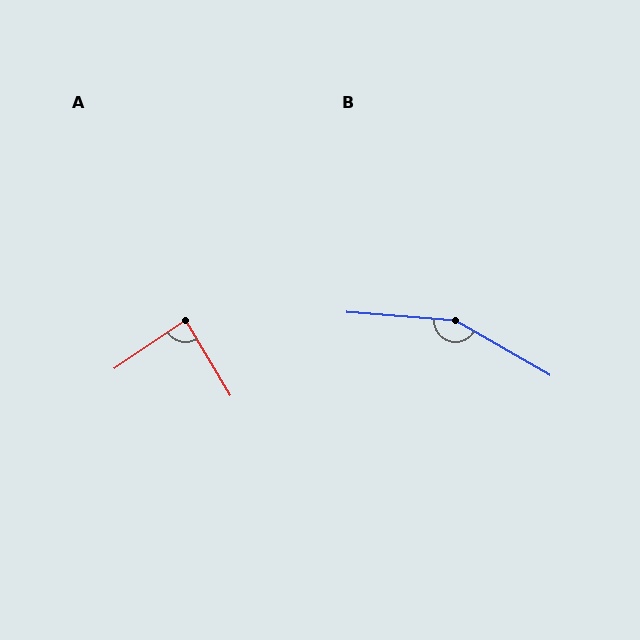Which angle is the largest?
B, at approximately 154 degrees.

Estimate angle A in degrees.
Approximately 87 degrees.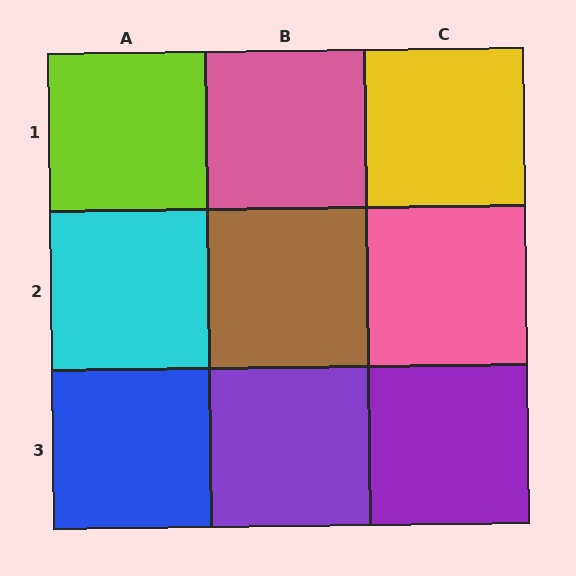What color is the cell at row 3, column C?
Purple.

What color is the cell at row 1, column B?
Pink.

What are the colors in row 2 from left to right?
Cyan, brown, pink.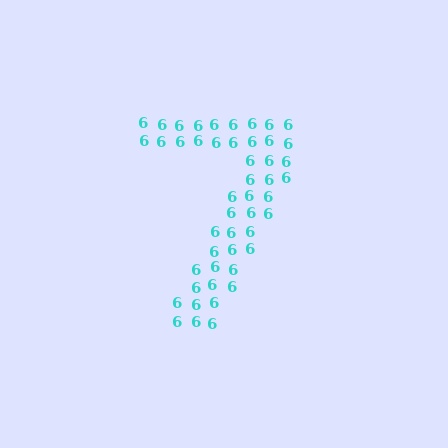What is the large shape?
The large shape is the digit 7.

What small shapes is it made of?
It is made of small digit 6's.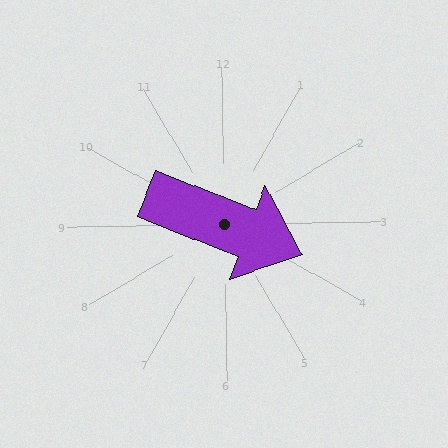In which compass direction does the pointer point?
East.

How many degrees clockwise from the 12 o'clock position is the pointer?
Approximately 112 degrees.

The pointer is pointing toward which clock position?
Roughly 4 o'clock.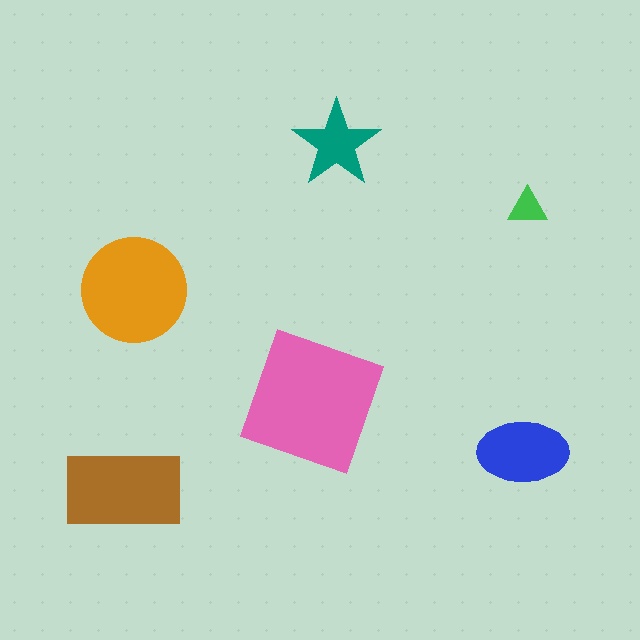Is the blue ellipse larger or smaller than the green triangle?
Larger.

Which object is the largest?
The pink square.